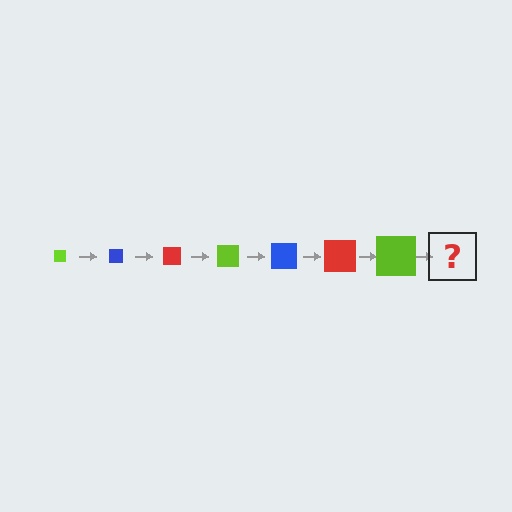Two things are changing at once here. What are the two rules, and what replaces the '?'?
The two rules are that the square grows larger each step and the color cycles through lime, blue, and red. The '?' should be a blue square, larger than the previous one.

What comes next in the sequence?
The next element should be a blue square, larger than the previous one.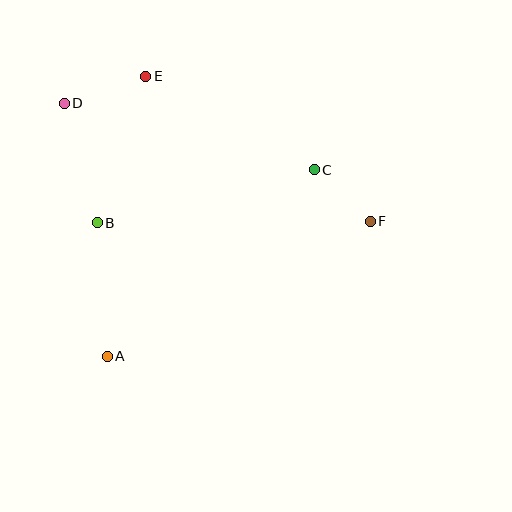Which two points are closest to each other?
Points C and F are closest to each other.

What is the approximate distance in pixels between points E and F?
The distance between E and F is approximately 268 pixels.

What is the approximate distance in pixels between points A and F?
The distance between A and F is approximately 296 pixels.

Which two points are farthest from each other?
Points D and F are farthest from each other.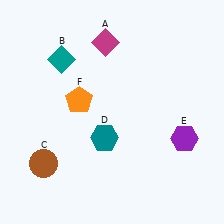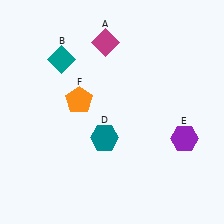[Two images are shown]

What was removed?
The brown circle (C) was removed in Image 2.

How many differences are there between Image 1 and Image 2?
There is 1 difference between the two images.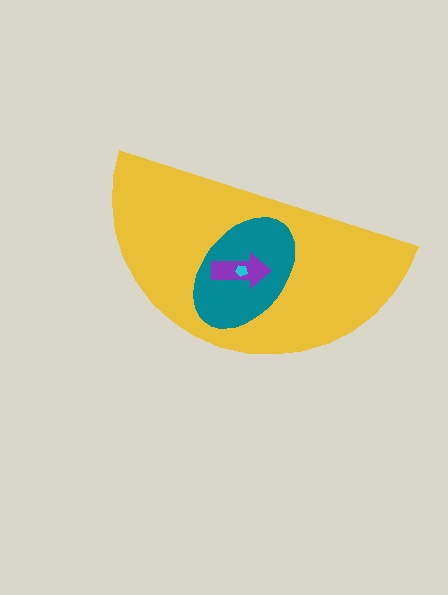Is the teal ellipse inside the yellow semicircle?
Yes.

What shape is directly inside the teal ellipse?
The purple arrow.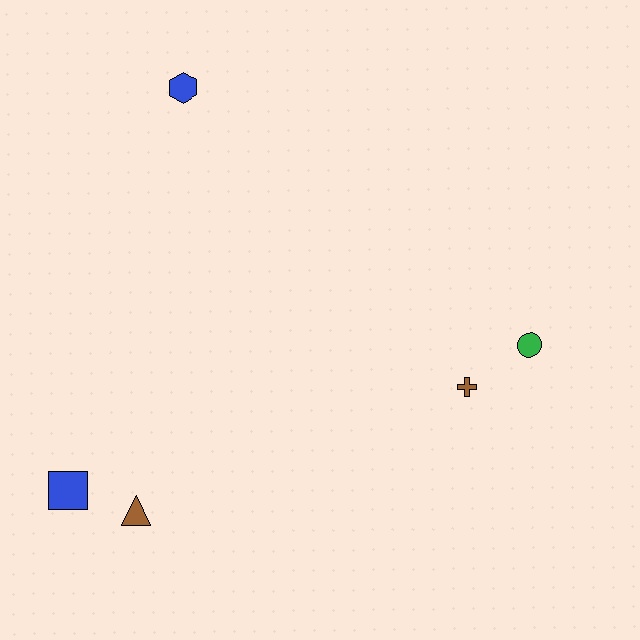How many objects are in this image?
There are 5 objects.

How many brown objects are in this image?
There are 2 brown objects.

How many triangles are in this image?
There is 1 triangle.